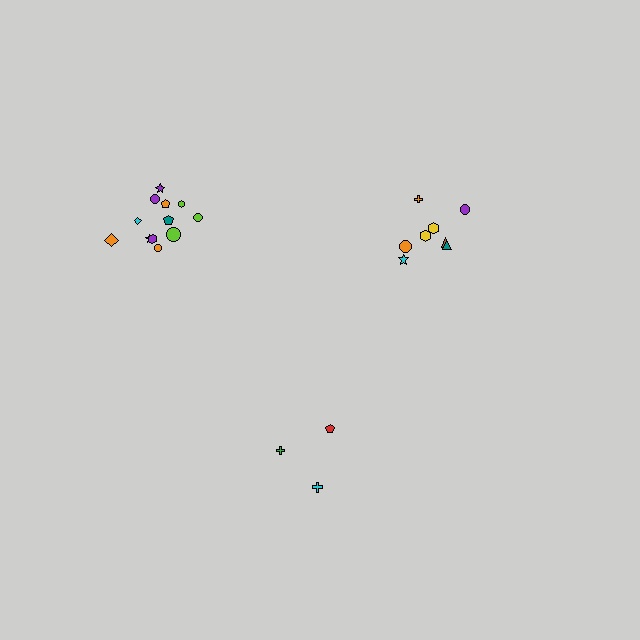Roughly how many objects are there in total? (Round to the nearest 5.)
Roughly 25 objects in total.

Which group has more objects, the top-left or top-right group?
The top-left group.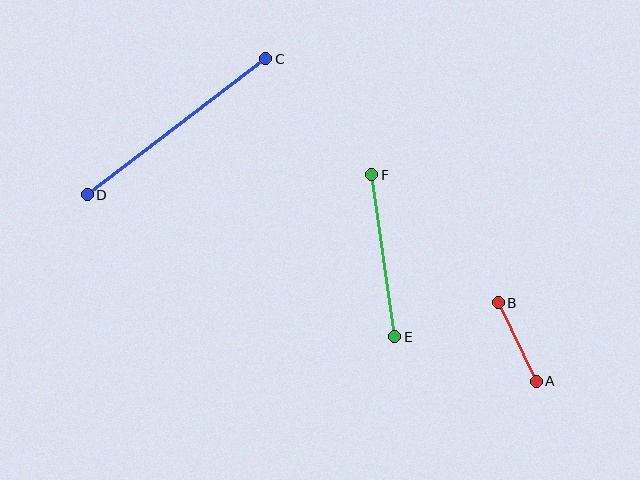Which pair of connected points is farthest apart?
Points C and D are farthest apart.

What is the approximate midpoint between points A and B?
The midpoint is at approximately (517, 342) pixels.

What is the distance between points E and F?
The distance is approximately 164 pixels.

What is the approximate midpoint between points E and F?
The midpoint is at approximately (383, 256) pixels.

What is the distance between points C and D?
The distance is approximately 225 pixels.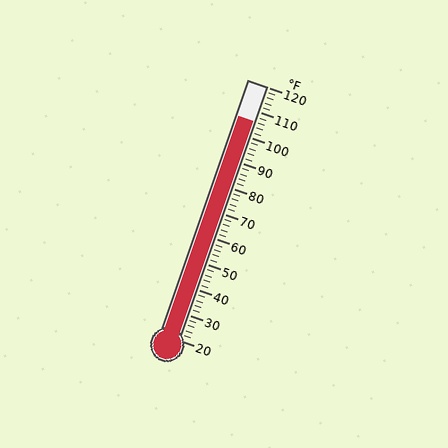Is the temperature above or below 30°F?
The temperature is above 30°F.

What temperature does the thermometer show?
The thermometer shows approximately 106°F.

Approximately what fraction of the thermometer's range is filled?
The thermometer is filled to approximately 85% of its range.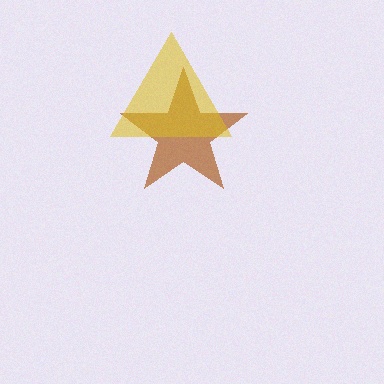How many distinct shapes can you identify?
There are 2 distinct shapes: a brown star, a yellow triangle.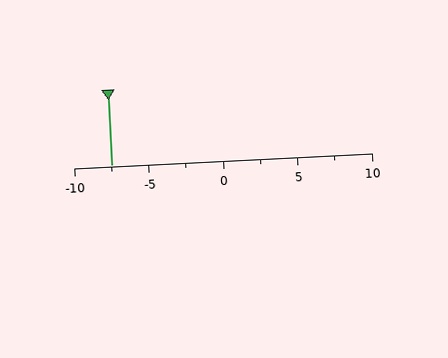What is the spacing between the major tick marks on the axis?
The major ticks are spaced 5 apart.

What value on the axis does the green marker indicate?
The marker indicates approximately -7.5.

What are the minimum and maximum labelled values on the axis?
The axis runs from -10 to 10.